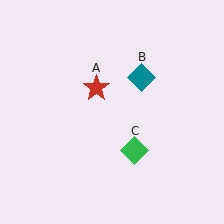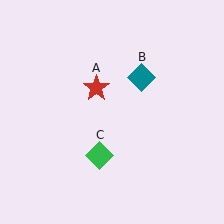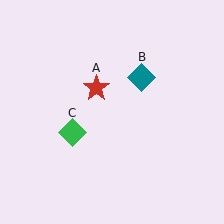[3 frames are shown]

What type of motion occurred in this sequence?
The green diamond (object C) rotated clockwise around the center of the scene.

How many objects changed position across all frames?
1 object changed position: green diamond (object C).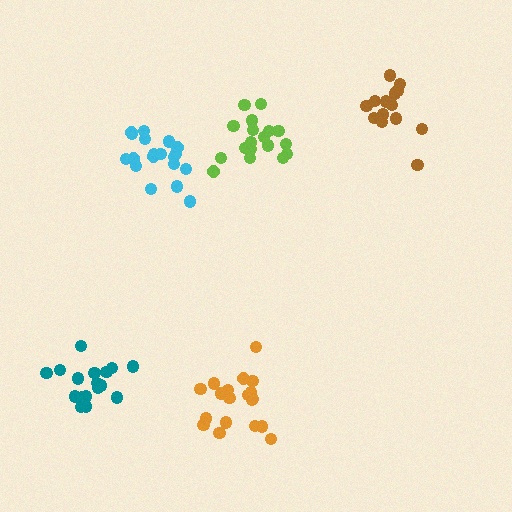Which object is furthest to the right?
The brown cluster is rightmost.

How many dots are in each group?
Group 1: 18 dots, Group 2: 19 dots, Group 3: 14 dots, Group 4: 19 dots, Group 5: 18 dots (88 total).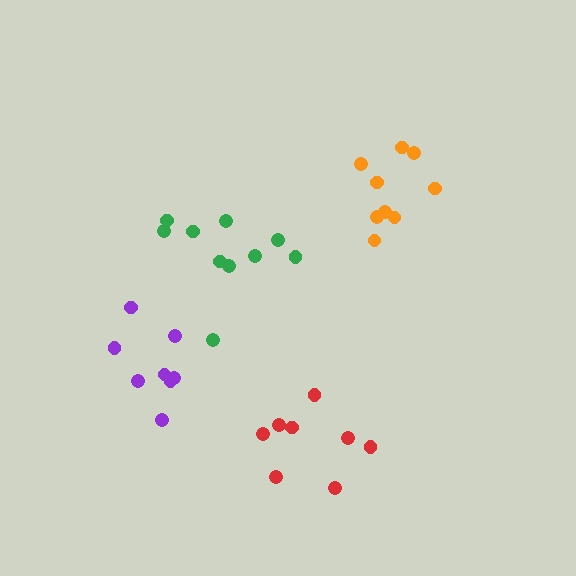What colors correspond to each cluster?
The clusters are colored: purple, green, orange, red.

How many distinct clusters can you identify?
There are 4 distinct clusters.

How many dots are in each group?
Group 1: 8 dots, Group 2: 10 dots, Group 3: 9 dots, Group 4: 8 dots (35 total).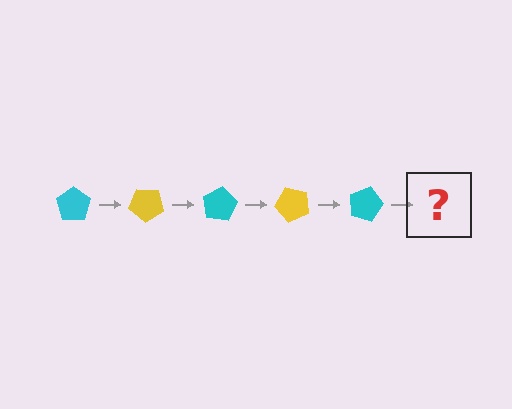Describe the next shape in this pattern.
It should be a yellow pentagon, rotated 200 degrees from the start.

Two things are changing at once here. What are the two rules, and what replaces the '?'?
The two rules are that it rotates 40 degrees each step and the color cycles through cyan and yellow. The '?' should be a yellow pentagon, rotated 200 degrees from the start.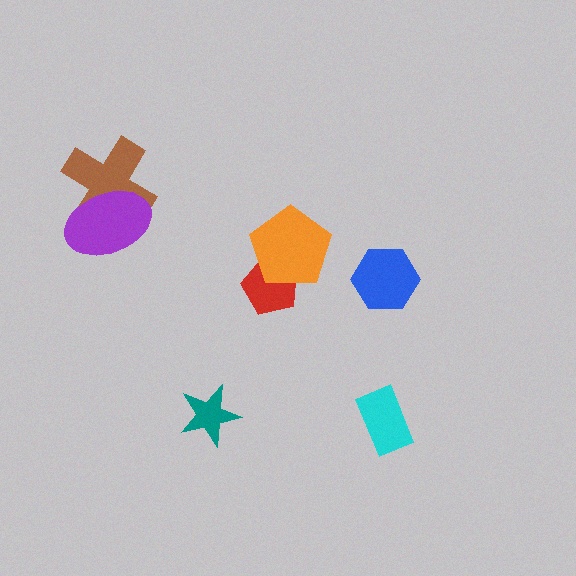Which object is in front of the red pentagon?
The orange pentagon is in front of the red pentagon.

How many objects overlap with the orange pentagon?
1 object overlaps with the orange pentagon.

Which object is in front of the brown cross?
The purple ellipse is in front of the brown cross.